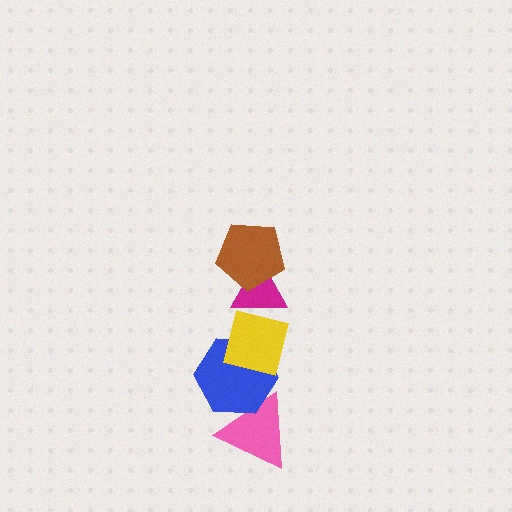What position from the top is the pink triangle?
The pink triangle is 5th from the top.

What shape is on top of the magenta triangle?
The brown pentagon is on top of the magenta triangle.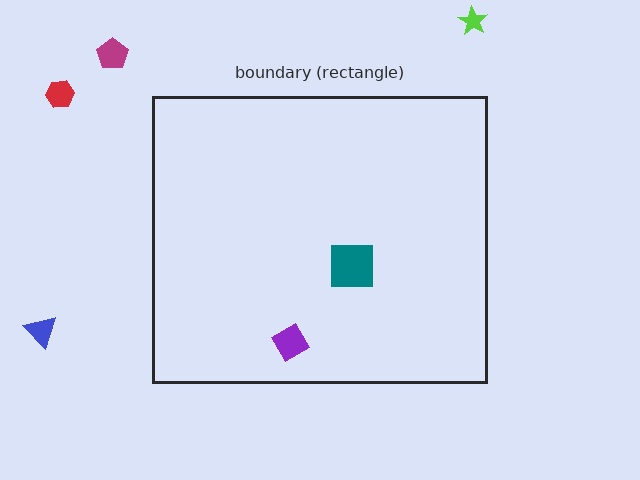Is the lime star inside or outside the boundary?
Outside.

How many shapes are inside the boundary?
2 inside, 4 outside.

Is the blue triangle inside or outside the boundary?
Outside.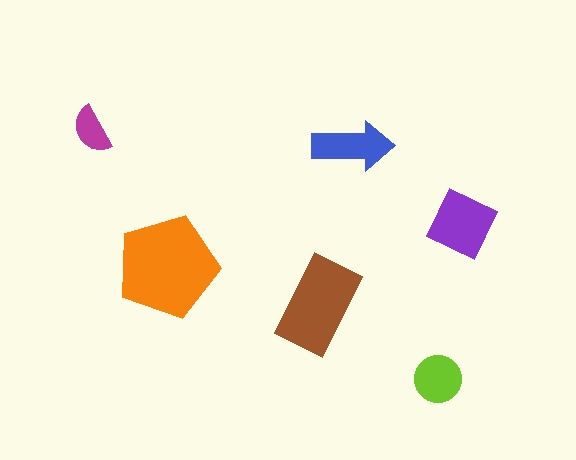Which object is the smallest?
The magenta semicircle.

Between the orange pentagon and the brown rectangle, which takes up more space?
The orange pentagon.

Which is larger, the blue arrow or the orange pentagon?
The orange pentagon.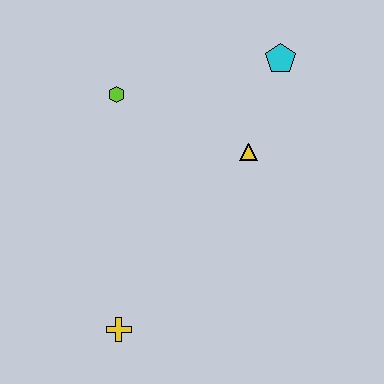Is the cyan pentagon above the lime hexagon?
Yes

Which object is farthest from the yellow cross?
The cyan pentagon is farthest from the yellow cross.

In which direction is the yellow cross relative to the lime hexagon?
The yellow cross is below the lime hexagon.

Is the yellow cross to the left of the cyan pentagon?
Yes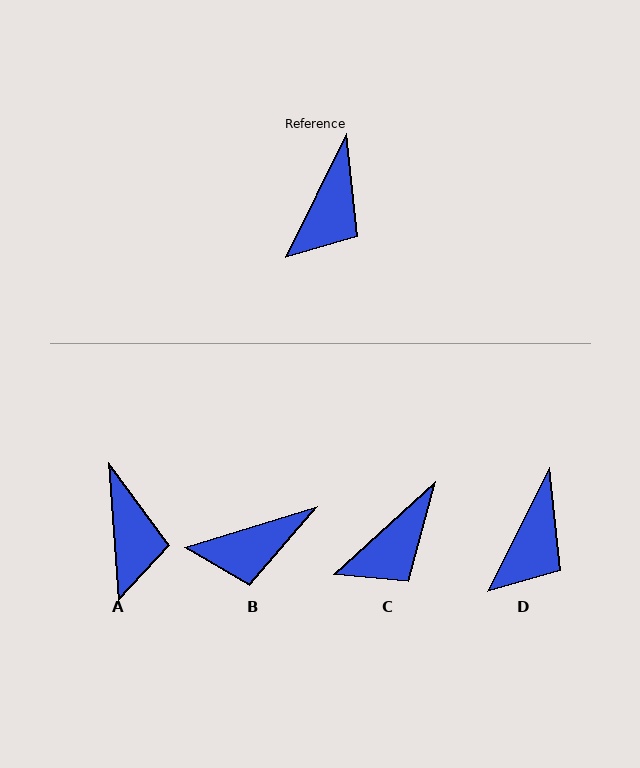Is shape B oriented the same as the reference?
No, it is off by about 47 degrees.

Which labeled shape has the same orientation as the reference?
D.